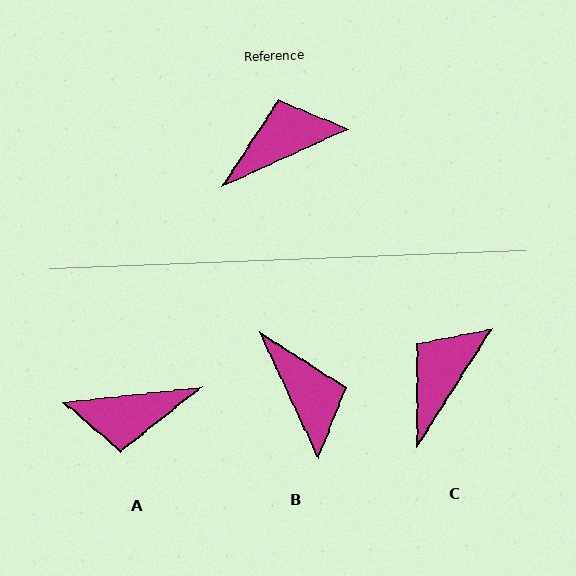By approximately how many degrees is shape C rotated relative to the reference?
Approximately 33 degrees counter-clockwise.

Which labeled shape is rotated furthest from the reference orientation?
A, about 162 degrees away.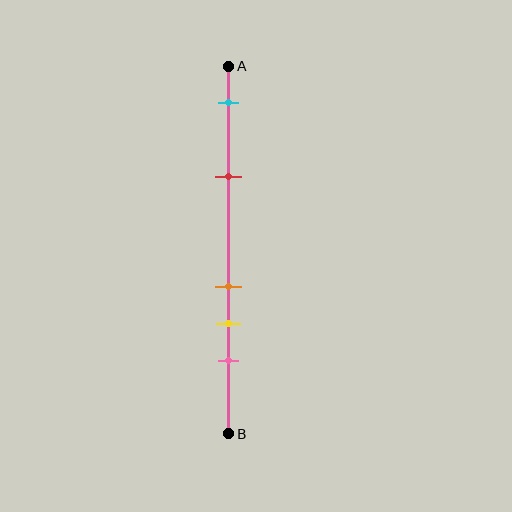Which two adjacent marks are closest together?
The orange and yellow marks are the closest adjacent pair.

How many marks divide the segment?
There are 5 marks dividing the segment.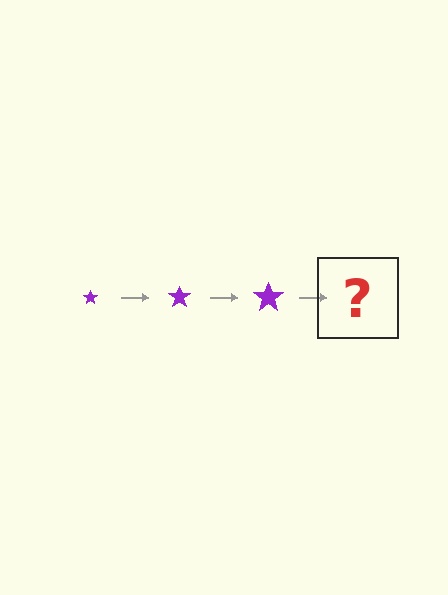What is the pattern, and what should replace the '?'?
The pattern is that the star gets progressively larger each step. The '?' should be a purple star, larger than the previous one.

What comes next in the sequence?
The next element should be a purple star, larger than the previous one.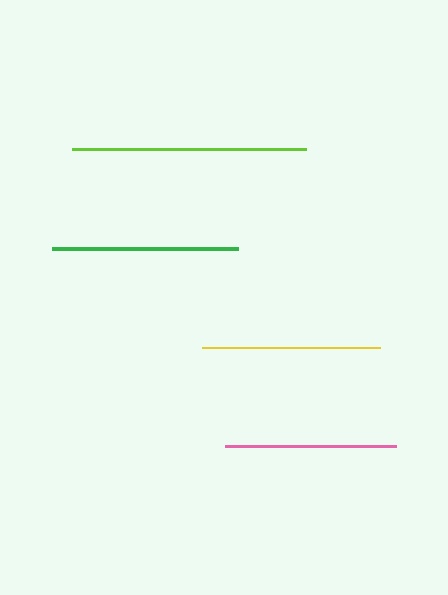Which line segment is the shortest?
The pink line is the shortest at approximately 170 pixels.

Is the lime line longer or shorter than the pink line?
The lime line is longer than the pink line.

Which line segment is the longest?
The lime line is the longest at approximately 233 pixels.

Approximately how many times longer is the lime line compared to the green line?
The lime line is approximately 1.3 times the length of the green line.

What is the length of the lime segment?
The lime segment is approximately 233 pixels long.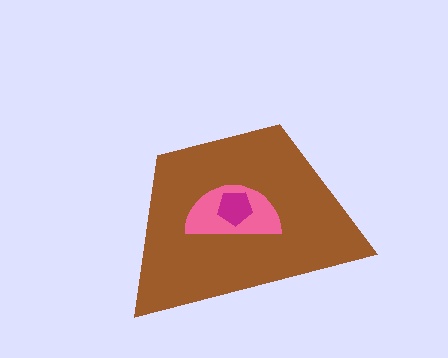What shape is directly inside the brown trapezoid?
The pink semicircle.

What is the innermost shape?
The magenta pentagon.